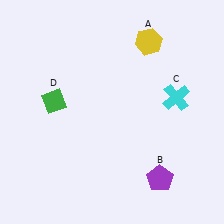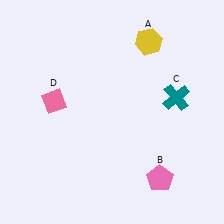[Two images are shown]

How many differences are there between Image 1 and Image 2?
There are 3 differences between the two images.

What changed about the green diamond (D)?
In Image 1, D is green. In Image 2, it changed to pink.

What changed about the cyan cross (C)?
In Image 1, C is cyan. In Image 2, it changed to teal.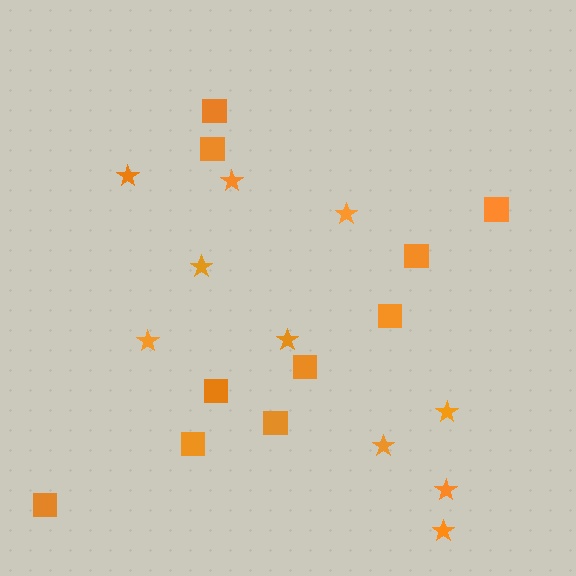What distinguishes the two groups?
There are 2 groups: one group of stars (10) and one group of squares (10).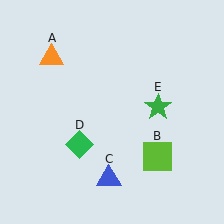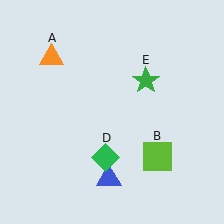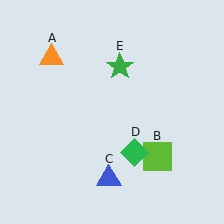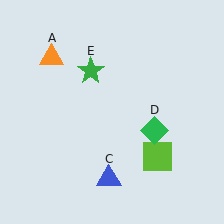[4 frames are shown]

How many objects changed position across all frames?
2 objects changed position: green diamond (object D), green star (object E).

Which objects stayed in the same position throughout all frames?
Orange triangle (object A) and lime square (object B) and blue triangle (object C) remained stationary.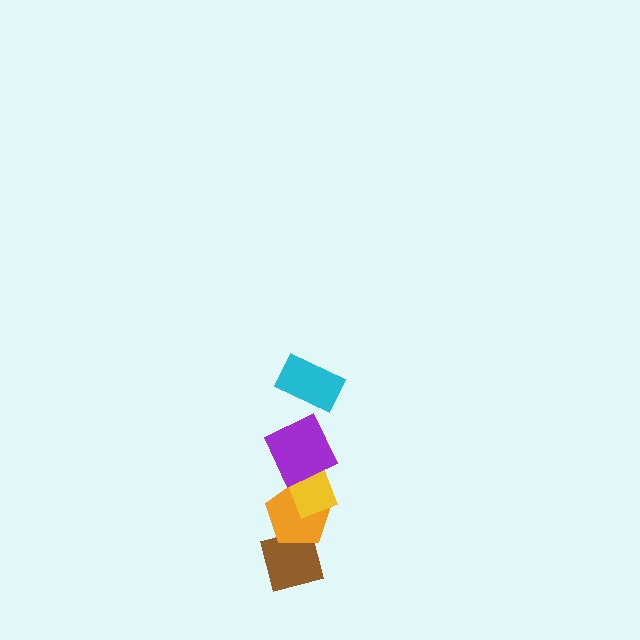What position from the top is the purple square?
The purple square is 2nd from the top.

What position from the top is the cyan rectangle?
The cyan rectangle is 1st from the top.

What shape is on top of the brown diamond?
The orange pentagon is on top of the brown diamond.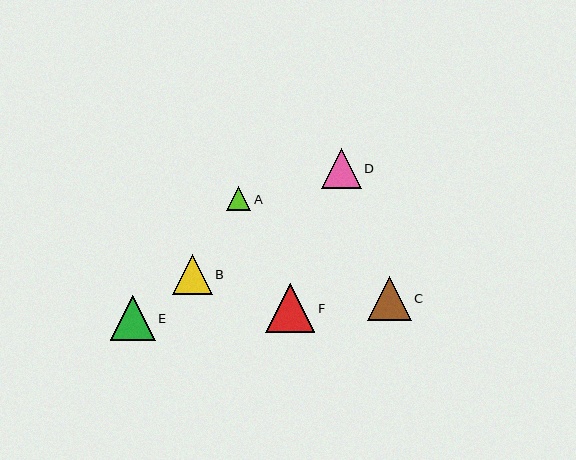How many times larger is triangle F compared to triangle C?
Triangle F is approximately 1.1 times the size of triangle C.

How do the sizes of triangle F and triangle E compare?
Triangle F and triangle E are approximately the same size.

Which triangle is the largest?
Triangle F is the largest with a size of approximately 49 pixels.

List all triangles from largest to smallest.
From largest to smallest: F, E, C, D, B, A.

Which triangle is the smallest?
Triangle A is the smallest with a size of approximately 24 pixels.